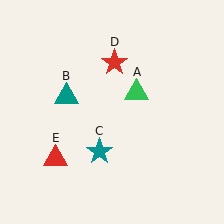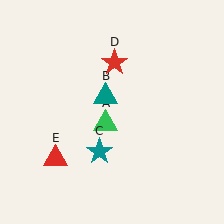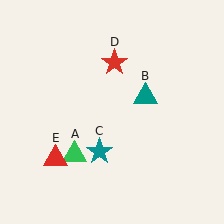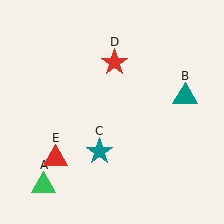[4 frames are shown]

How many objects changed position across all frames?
2 objects changed position: green triangle (object A), teal triangle (object B).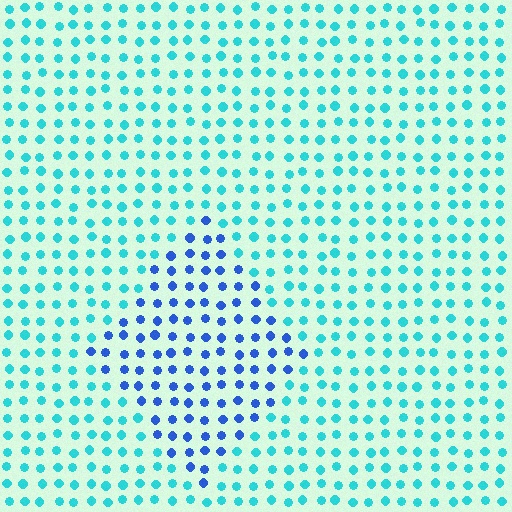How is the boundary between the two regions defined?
The boundary is defined purely by a slight shift in hue (about 43 degrees). Spacing, size, and orientation are identical on both sides.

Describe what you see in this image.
The image is filled with small cyan elements in a uniform arrangement. A diamond-shaped region is visible where the elements are tinted to a slightly different hue, forming a subtle color boundary.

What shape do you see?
I see a diamond.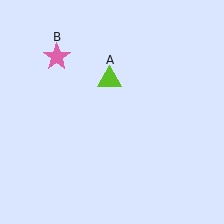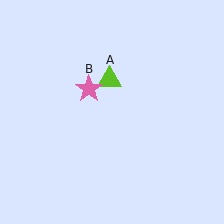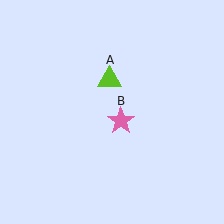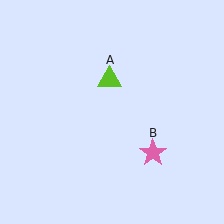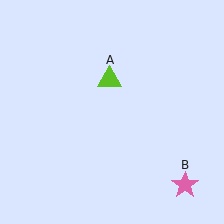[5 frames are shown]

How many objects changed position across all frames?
1 object changed position: pink star (object B).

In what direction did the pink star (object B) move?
The pink star (object B) moved down and to the right.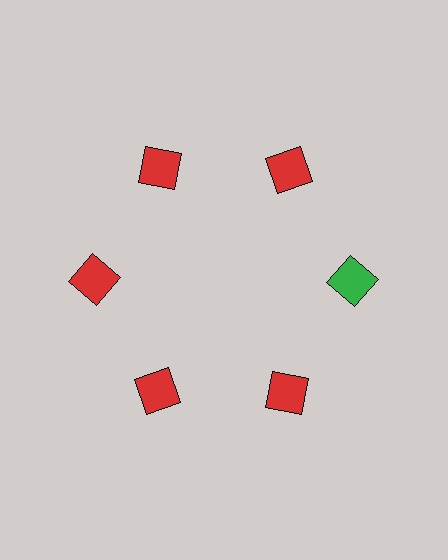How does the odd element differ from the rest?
It has a different color: green instead of red.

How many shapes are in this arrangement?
There are 6 shapes arranged in a ring pattern.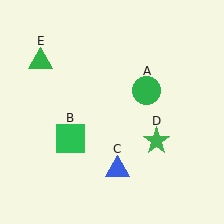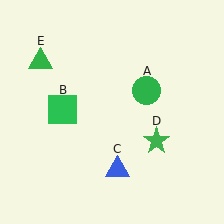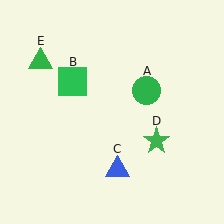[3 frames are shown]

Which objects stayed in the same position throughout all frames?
Green circle (object A) and blue triangle (object C) and green star (object D) and green triangle (object E) remained stationary.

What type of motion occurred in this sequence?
The green square (object B) rotated clockwise around the center of the scene.